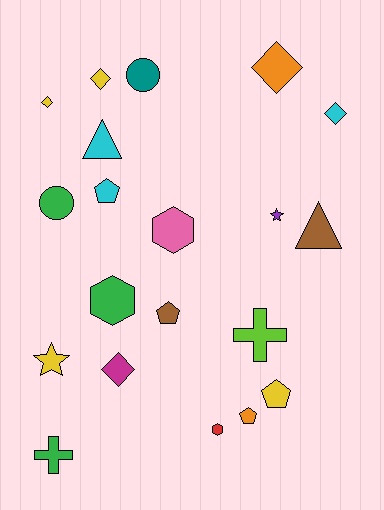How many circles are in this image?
There are 2 circles.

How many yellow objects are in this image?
There are 4 yellow objects.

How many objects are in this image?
There are 20 objects.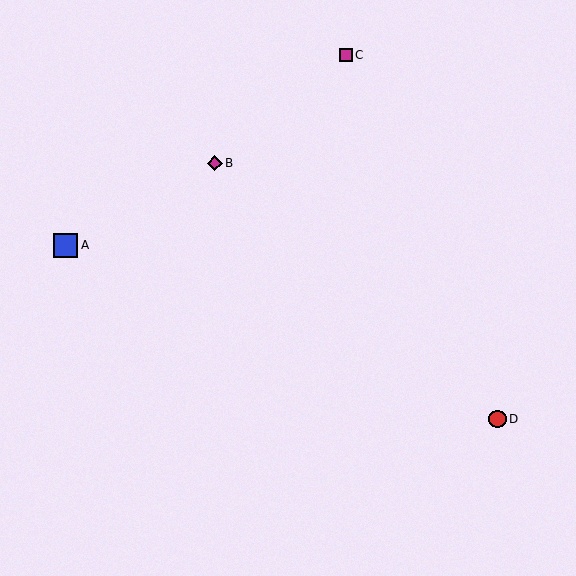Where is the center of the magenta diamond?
The center of the magenta diamond is at (215, 163).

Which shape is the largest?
The blue square (labeled A) is the largest.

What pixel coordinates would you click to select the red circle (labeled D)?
Click at (498, 419) to select the red circle D.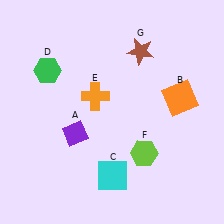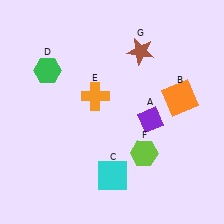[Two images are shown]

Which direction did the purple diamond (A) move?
The purple diamond (A) moved right.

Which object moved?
The purple diamond (A) moved right.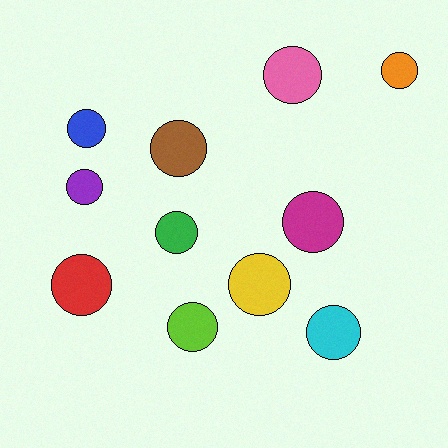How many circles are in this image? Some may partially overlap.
There are 11 circles.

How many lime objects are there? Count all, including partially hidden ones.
There is 1 lime object.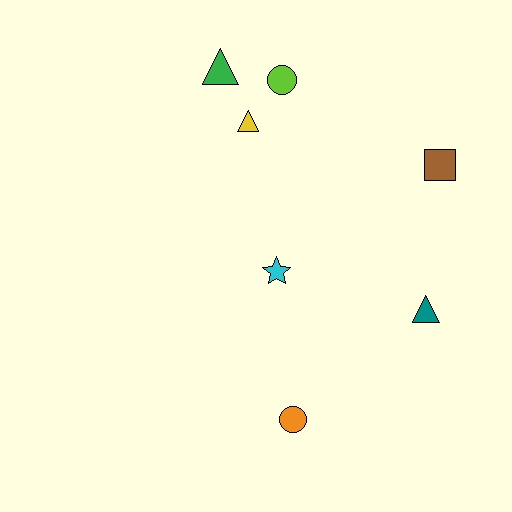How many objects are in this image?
There are 7 objects.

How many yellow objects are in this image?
There is 1 yellow object.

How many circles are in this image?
There are 2 circles.